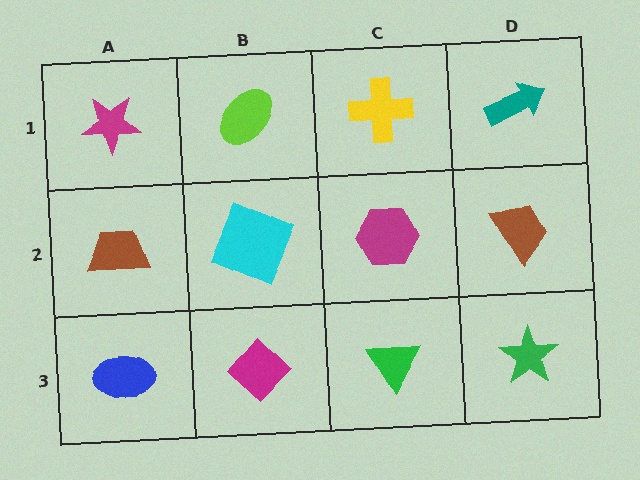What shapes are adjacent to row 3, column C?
A magenta hexagon (row 2, column C), a magenta diamond (row 3, column B), a green star (row 3, column D).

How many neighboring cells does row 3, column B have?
3.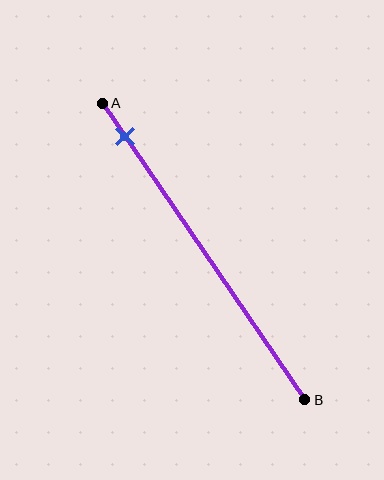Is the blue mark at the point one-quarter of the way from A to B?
No, the mark is at about 10% from A, not at the 25% one-quarter point.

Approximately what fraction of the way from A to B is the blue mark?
The blue mark is approximately 10% of the way from A to B.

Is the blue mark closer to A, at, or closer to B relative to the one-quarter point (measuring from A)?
The blue mark is closer to point A than the one-quarter point of segment AB.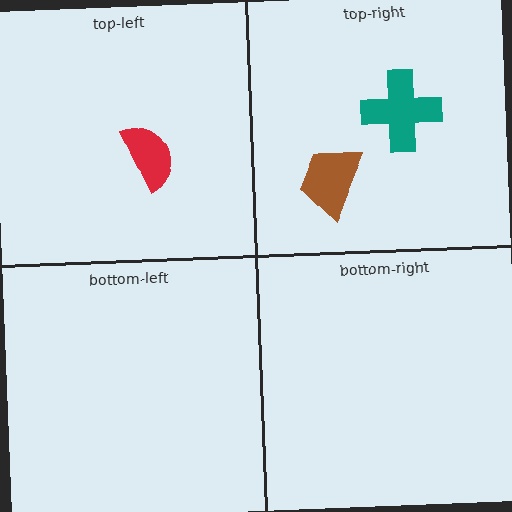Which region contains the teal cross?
The top-right region.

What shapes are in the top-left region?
The red semicircle.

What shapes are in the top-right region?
The brown trapezoid, the teal cross.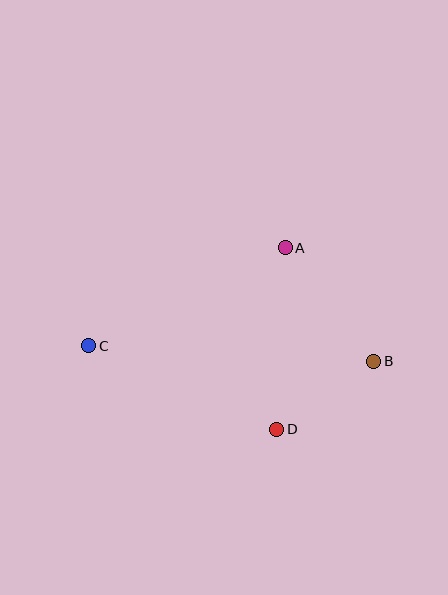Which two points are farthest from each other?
Points B and C are farthest from each other.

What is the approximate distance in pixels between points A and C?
The distance between A and C is approximately 220 pixels.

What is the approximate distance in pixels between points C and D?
The distance between C and D is approximately 206 pixels.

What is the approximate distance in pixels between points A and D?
The distance between A and D is approximately 182 pixels.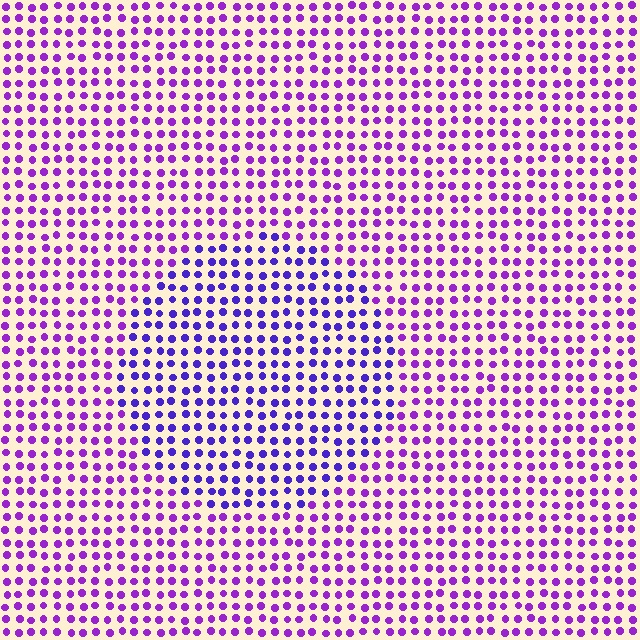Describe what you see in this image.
The image is filled with small purple elements in a uniform arrangement. A circle-shaped region is visible where the elements are tinted to a slightly different hue, forming a subtle color boundary.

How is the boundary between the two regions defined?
The boundary is defined purely by a slight shift in hue (about 29 degrees). Spacing, size, and orientation are identical on both sides.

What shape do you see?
I see a circle.